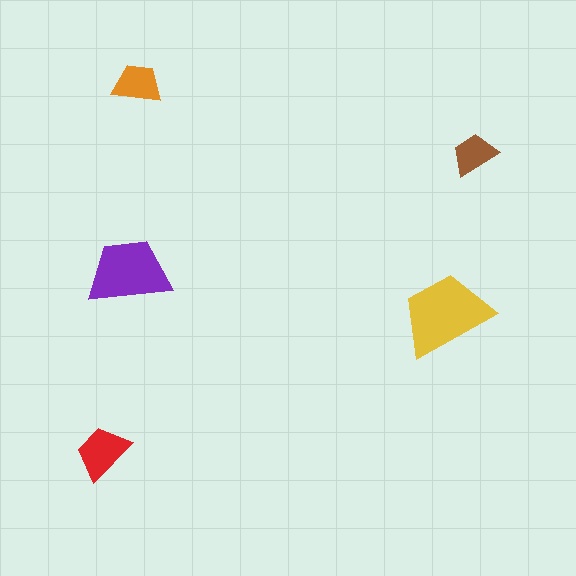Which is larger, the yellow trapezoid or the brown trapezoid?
The yellow one.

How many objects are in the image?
There are 5 objects in the image.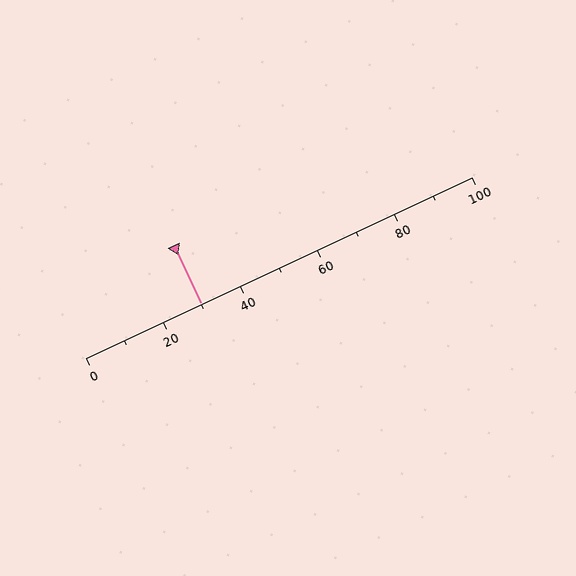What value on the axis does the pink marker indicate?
The marker indicates approximately 30.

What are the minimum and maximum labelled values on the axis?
The axis runs from 0 to 100.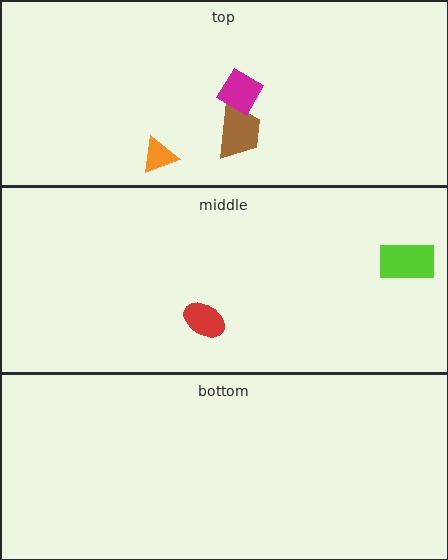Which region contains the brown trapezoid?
The top region.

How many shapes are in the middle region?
2.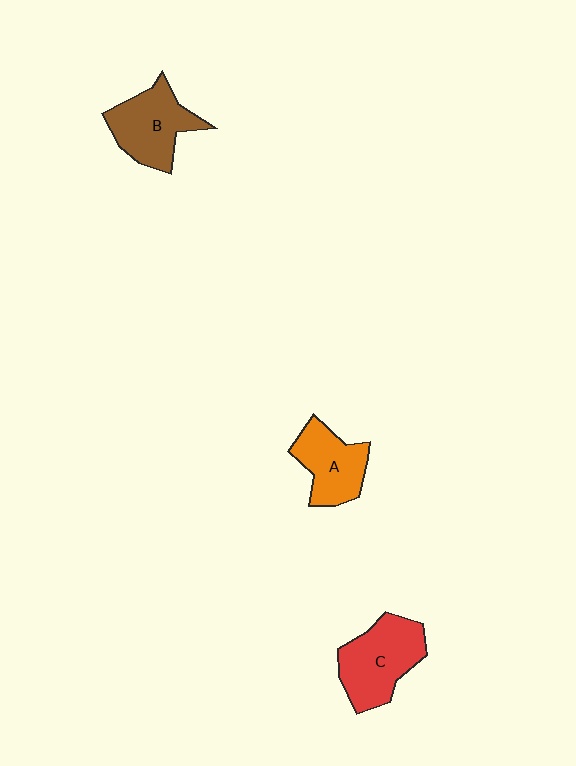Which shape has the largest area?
Shape C (red).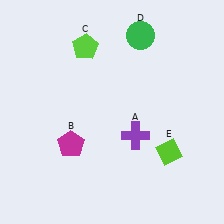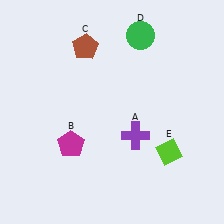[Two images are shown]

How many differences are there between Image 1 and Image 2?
There is 1 difference between the two images.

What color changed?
The pentagon (C) changed from lime in Image 1 to brown in Image 2.